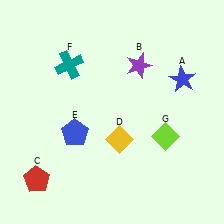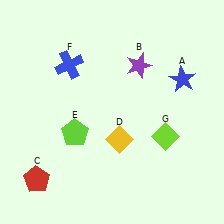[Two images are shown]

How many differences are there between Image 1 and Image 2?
There are 2 differences between the two images.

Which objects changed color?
E changed from blue to lime. F changed from teal to blue.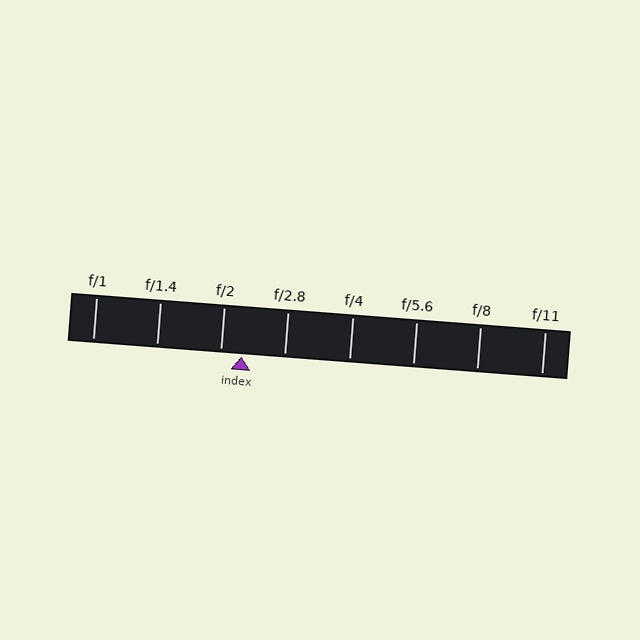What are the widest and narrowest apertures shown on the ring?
The widest aperture shown is f/1 and the narrowest is f/11.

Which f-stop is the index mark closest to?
The index mark is closest to f/2.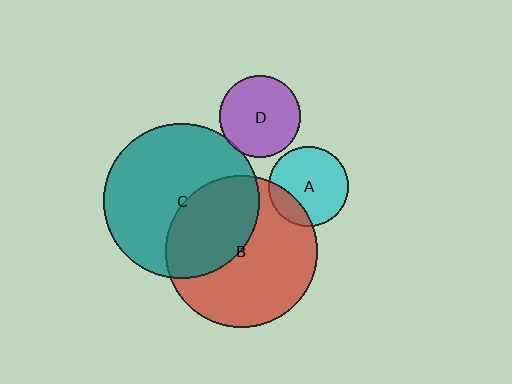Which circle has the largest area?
Circle C (teal).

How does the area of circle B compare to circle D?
Approximately 3.5 times.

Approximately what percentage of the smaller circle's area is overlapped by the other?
Approximately 5%.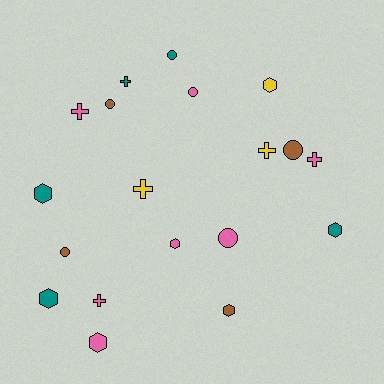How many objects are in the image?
There are 19 objects.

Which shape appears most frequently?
Hexagon, with 7 objects.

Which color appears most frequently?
Pink, with 7 objects.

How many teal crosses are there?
There is 1 teal cross.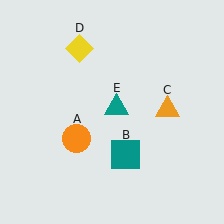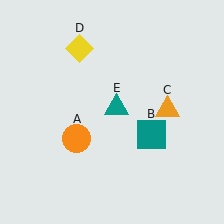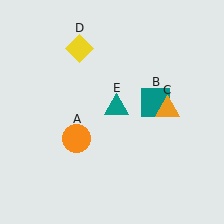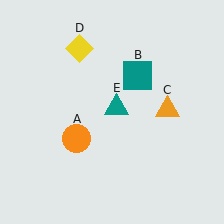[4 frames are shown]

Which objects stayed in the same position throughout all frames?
Orange circle (object A) and orange triangle (object C) and yellow diamond (object D) and teal triangle (object E) remained stationary.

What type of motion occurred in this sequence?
The teal square (object B) rotated counterclockwise around the center of the scene.